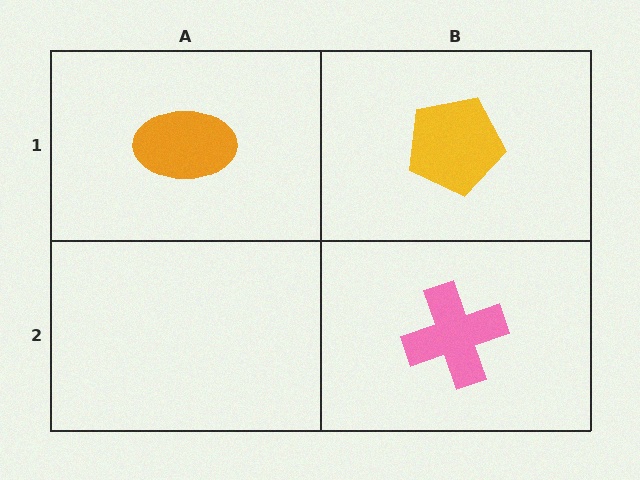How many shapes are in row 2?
1 shape.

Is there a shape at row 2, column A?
No, that cell is empty.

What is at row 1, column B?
A yellow pentagon.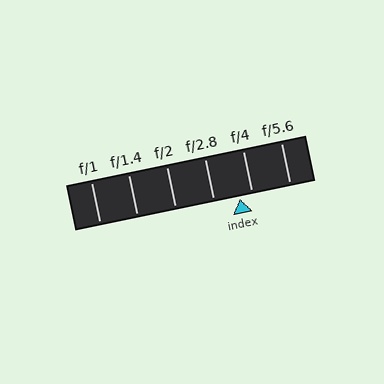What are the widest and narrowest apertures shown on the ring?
The widest aperture shown is f/1 and the narrowest is f/5.6.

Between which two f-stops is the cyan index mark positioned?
The index mark is between f/2.8 and f/4.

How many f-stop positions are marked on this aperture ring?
There are 6 f-stop positions marked.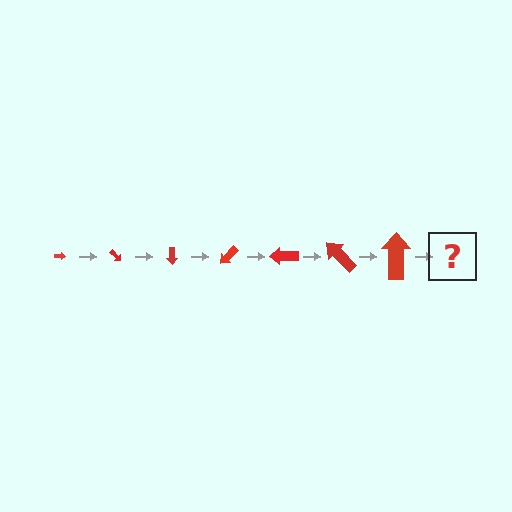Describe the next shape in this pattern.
It should be an arrow, larger than the previous one and rotated 315 degrees from the start.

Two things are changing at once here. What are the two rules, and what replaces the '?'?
The two rules are that the arrow grows larger each step and it rotates 45 degrees each step. The '?' should be an arrow, larger than the previous one and rotated 315 degrees from the start.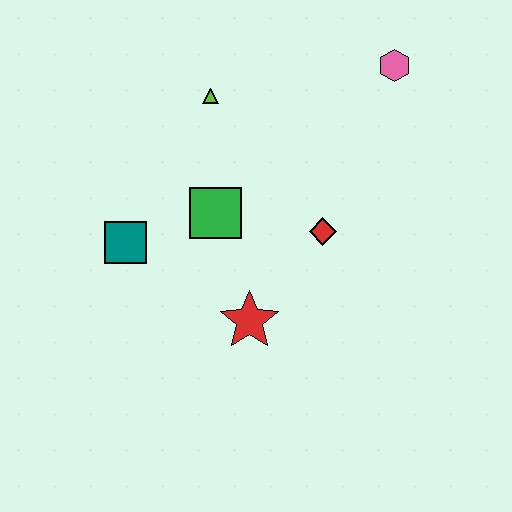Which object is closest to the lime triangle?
The green square is closest to the lime triangle.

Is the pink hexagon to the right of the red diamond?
Yes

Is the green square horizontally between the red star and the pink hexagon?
No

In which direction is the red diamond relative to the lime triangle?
The red diamond is below the lime triangle.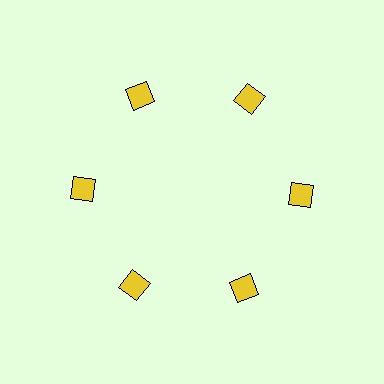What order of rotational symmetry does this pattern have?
This pattern has 6-fold rotational symmetry.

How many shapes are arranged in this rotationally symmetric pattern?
There are 6 shapes, arranged in 6 groups of 1.